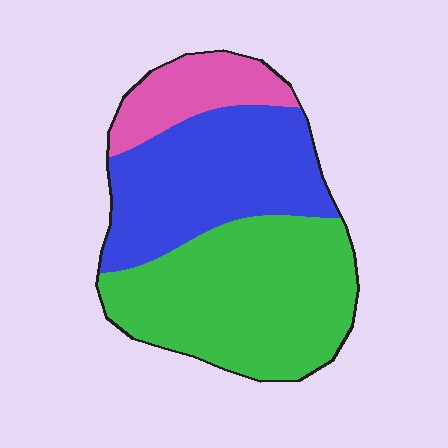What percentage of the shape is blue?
Blue covers about 40% of the shape.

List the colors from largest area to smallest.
From largest to smallest: green, blue, pink.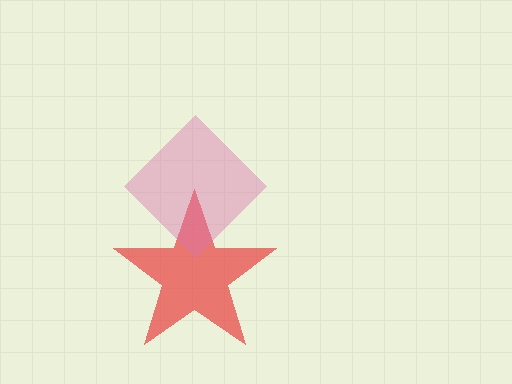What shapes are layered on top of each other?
The layered shapes are: a red star, a pink diamond.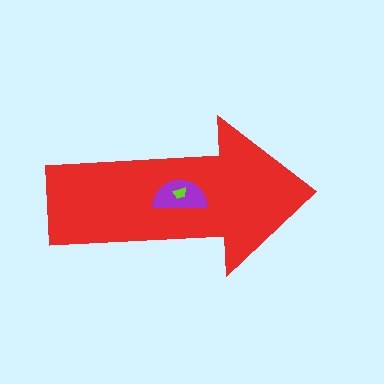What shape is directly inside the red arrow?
The purple semicircle.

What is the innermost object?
The lime trapezoid.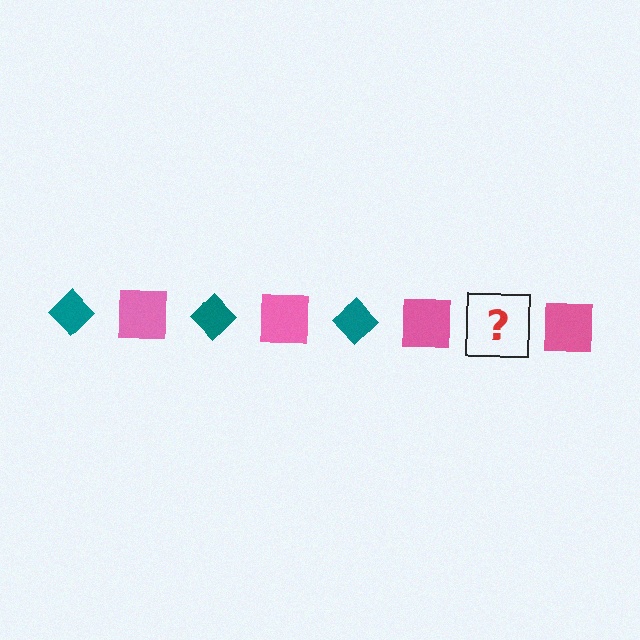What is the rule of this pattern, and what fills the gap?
The rule is that the pattern alternates between teal diamond and pink square. The gap should be filled with a teal diamond.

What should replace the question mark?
The question mark should be replaced with a teal diamond.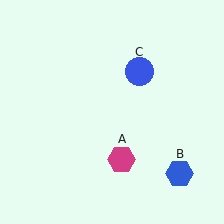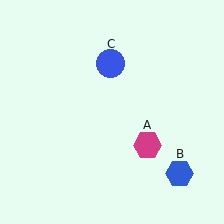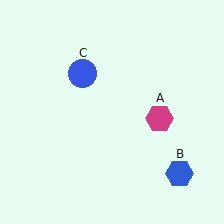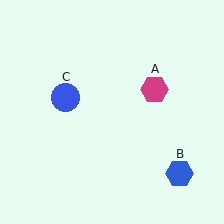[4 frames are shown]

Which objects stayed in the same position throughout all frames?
Blue hexagon (object B) remained stationary.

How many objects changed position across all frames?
2 objects changed position: magenta hexagon (object A), blue circle (object C).